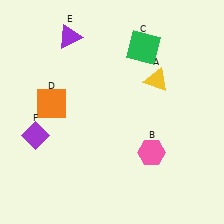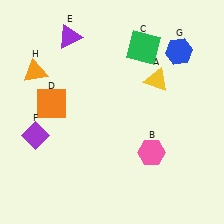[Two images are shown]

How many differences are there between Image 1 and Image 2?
There are 2 differences between the two images.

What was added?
A blue hexagon (G), an orange triangle (H) were added in Image 2.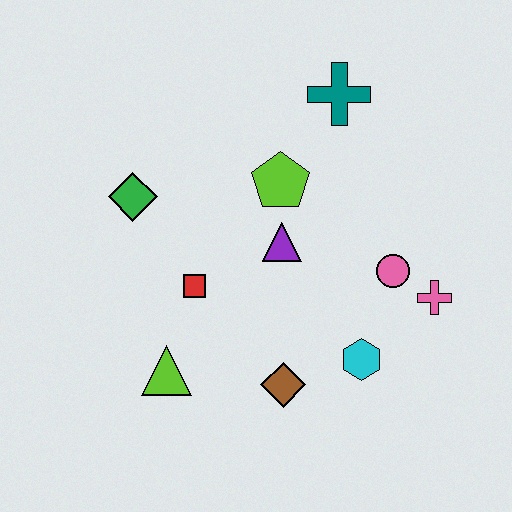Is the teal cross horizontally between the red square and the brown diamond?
No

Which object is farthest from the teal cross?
The lime triangle is farthest from the teal cross.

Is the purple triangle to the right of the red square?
Yes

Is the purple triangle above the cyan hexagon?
Yes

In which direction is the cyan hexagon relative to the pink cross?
The cyan hexagon is to the left of the pink cross.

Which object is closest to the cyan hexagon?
The brown diamond is closest to the cyan hexagon.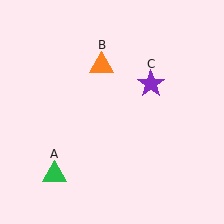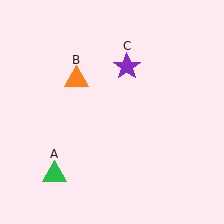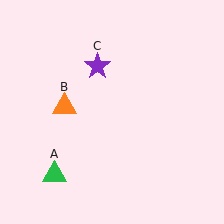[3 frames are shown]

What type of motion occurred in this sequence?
The orange triangle (object B), purple star (object C) rotated counterclockwise around the center of the scene.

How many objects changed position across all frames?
2 objects changed position: orange triangle (object B), purple star (object C).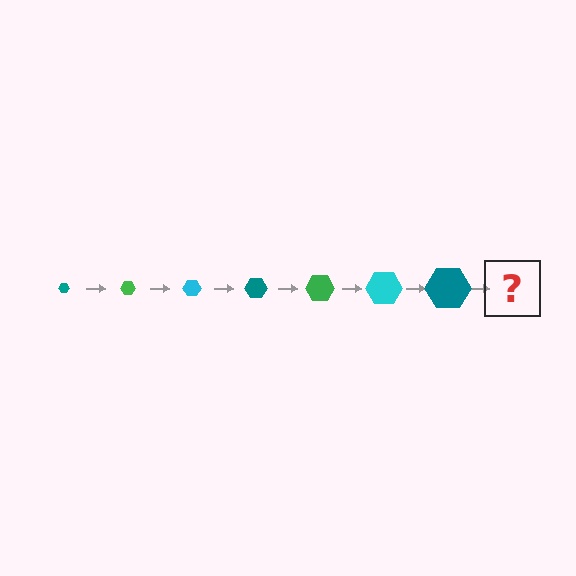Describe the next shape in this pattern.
It should be a green hexagon, larger than the previous one.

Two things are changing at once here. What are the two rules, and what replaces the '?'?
The two rules are that the hexagon grows larger each step and the color cycles through teal, green, and cyan. The '?' should be a green hexagon, larger than the previous one.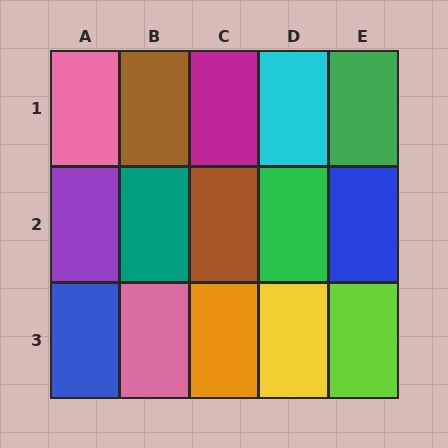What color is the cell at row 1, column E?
Green.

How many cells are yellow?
1 cell is yellow.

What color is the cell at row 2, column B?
Teal.